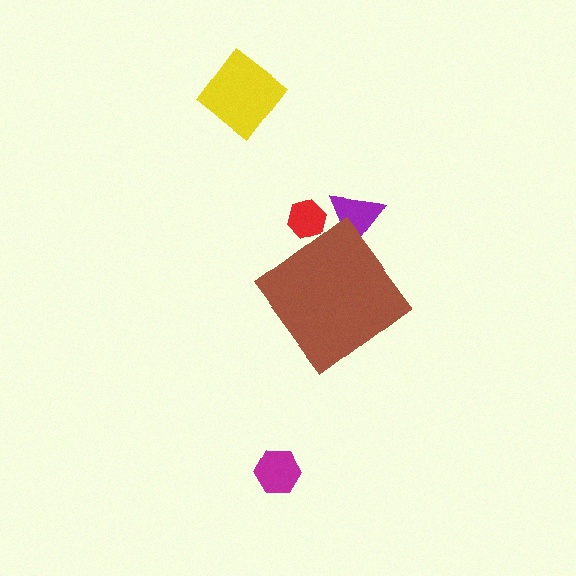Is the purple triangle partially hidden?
Yes, the purple triangle is partially hidden behind the brown diamond.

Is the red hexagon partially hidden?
Yes, the red hexagon is partially hidden behind the brown diamond.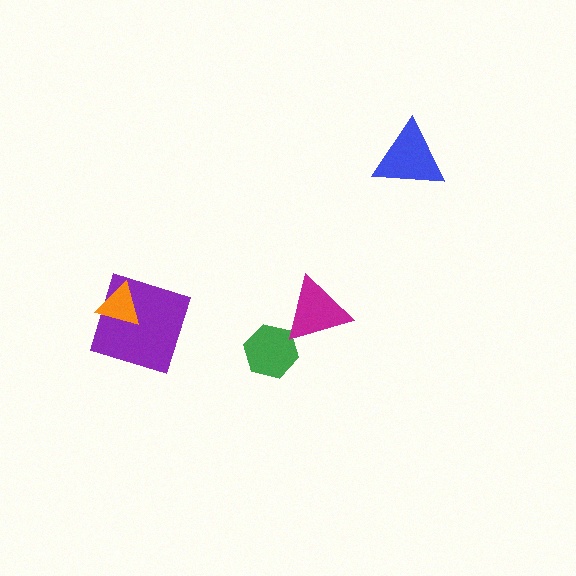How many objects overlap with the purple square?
1 object overlaps with the purple square.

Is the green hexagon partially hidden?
Yes, it is partially covered by another shape.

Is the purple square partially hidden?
Yes, it is partially covered by another shape.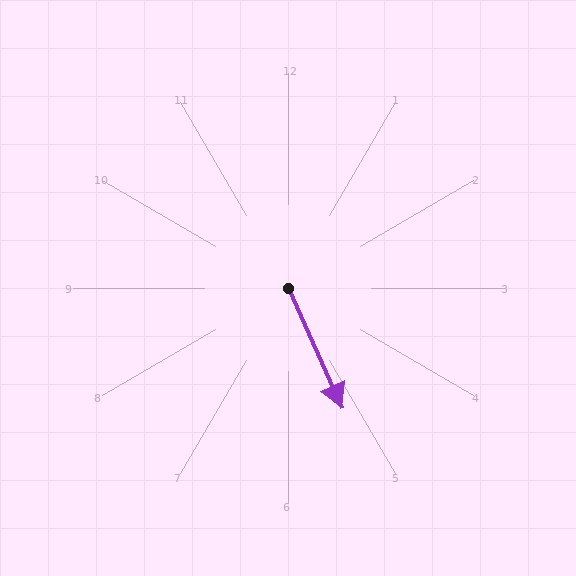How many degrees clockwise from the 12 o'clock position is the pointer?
Approximately 156 degrees.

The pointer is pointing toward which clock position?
Roughly 5 o'clock.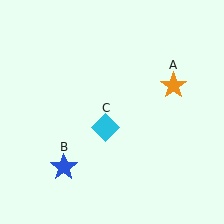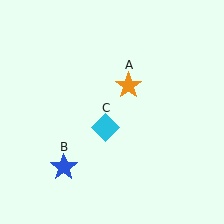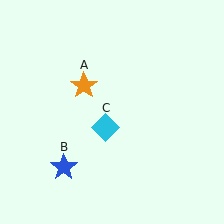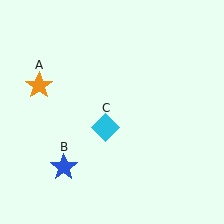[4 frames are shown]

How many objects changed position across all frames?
1 object changed position: orange star (object A).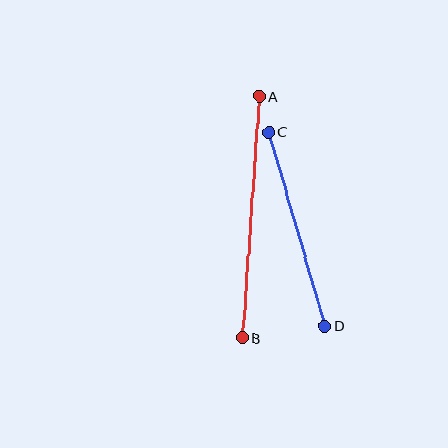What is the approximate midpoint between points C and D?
The midpoint is at approximately (297, 229) pixels.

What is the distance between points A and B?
The distance is approximately 242 pixels.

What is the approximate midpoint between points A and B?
The midpoint is at approximately (251, 217) pixels.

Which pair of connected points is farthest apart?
Points A and B are farthest apart.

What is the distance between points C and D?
The distance is approximately 202 pixels.